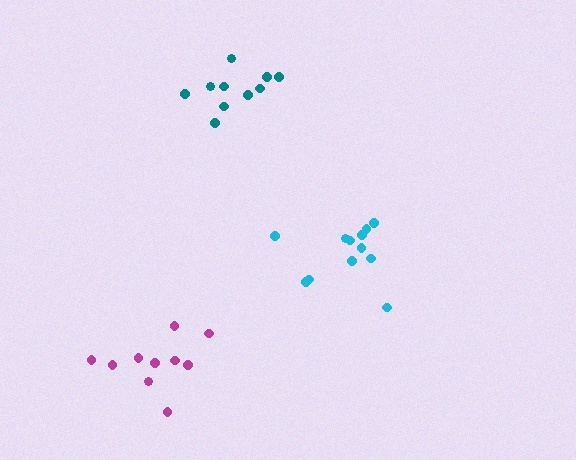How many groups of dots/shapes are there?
There are 3 groups.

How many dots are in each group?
Group 1: 12 dots, Group 2: 10 dots, Group 3: 10 dots (32 total).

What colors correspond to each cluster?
The clusters are colored: cyan, magenta, teal.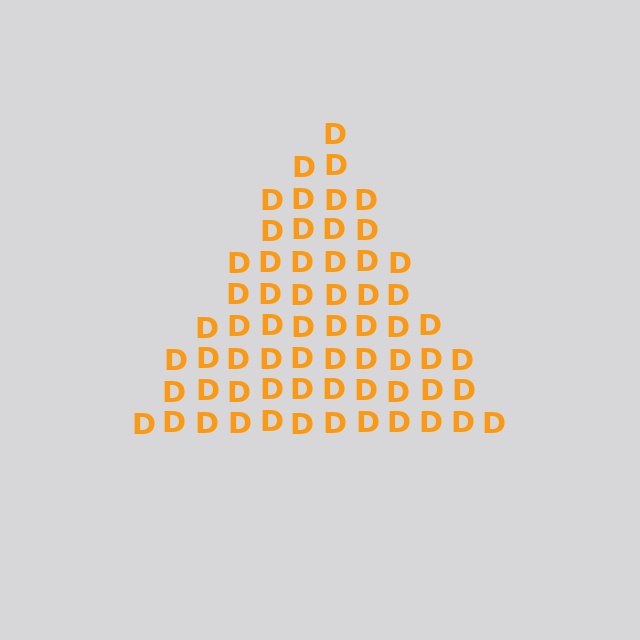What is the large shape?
The large shape is a triangle.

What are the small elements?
The small elements are letter D's.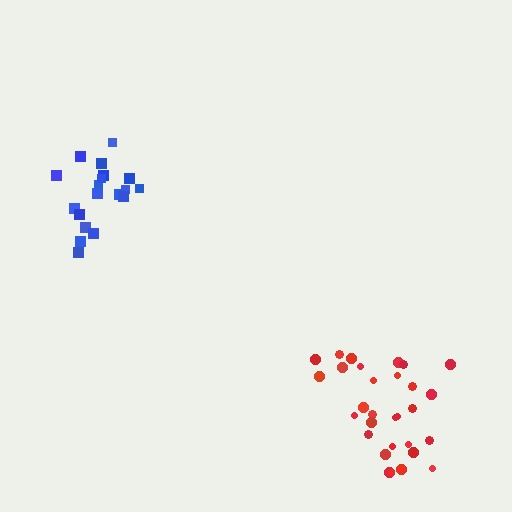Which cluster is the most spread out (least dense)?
Red.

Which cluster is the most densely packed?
Blue.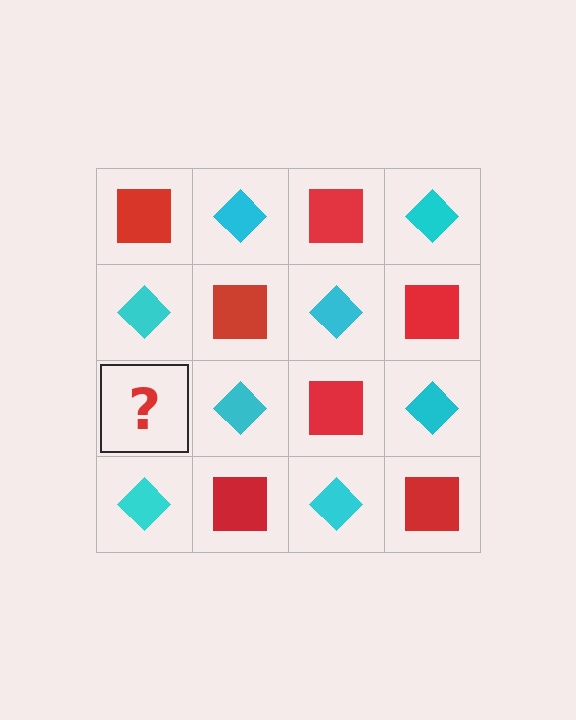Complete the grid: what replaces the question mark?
The question mark should be replaced with a red square.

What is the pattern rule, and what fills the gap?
The rule is that it alternates red square and cyan diamond in a checkerboard pattern. The gap should be filled with a red square.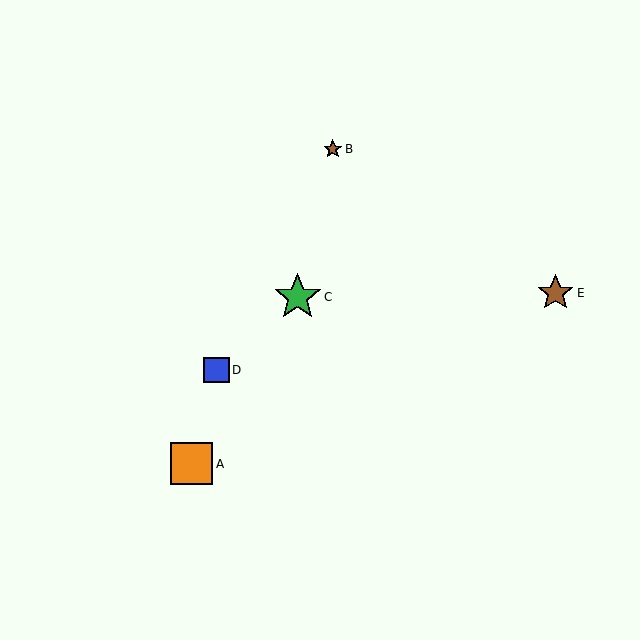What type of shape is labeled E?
Shape E is a brown star.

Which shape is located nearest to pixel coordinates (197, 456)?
The orange square (labeled A) at (192, 464) is nearest to that location.